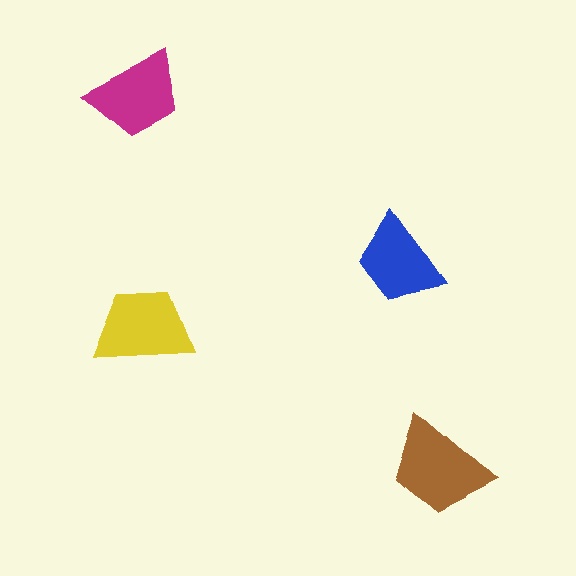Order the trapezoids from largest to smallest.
the brown one, the yellow one, the magenta one, the blue one.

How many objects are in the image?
There are 4 objects in the image.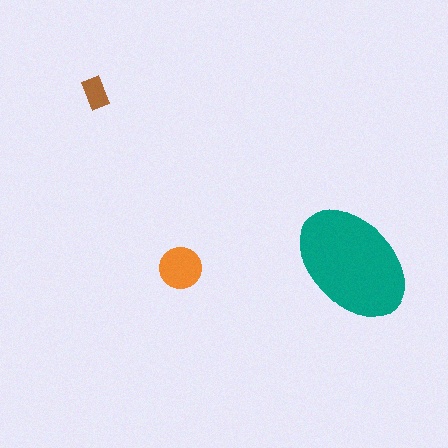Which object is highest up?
The brown rectangle is topmost.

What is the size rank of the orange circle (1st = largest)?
2nd.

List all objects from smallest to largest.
The brown rectangle, the orange circle, the teal ellipse.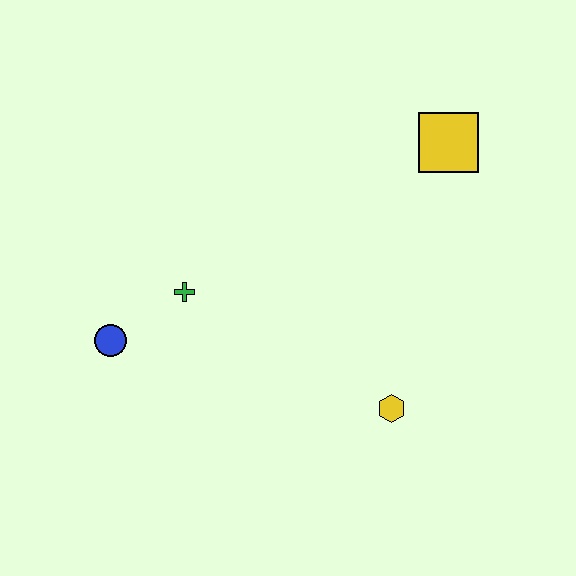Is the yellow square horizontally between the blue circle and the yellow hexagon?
No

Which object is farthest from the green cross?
The yellow square is farthest from the green cross.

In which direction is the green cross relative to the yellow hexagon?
The green cross is to the left of the yellow hexagon.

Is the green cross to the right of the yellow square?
No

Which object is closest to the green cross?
The blue circle is closest to the green cross.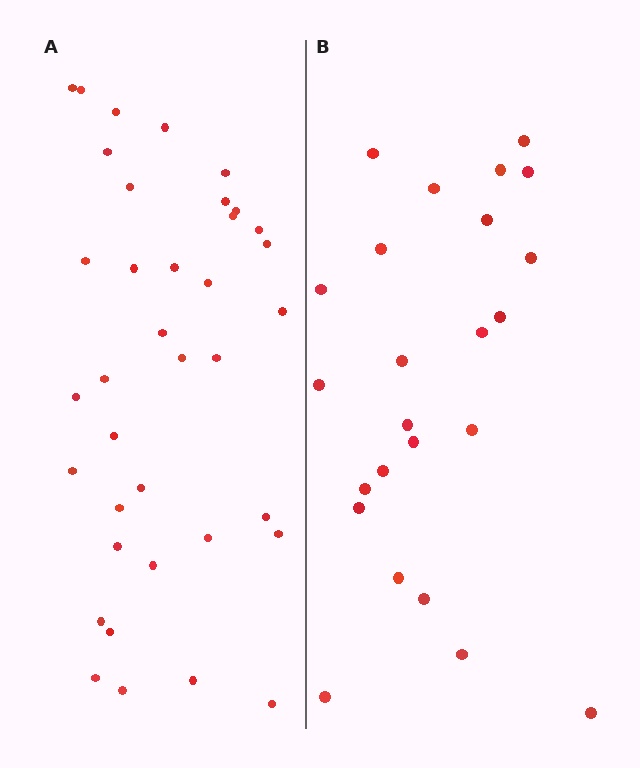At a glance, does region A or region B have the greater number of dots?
Region A (the left region) has more dots.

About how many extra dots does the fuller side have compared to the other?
Region A has approximately 15 more dots than region B.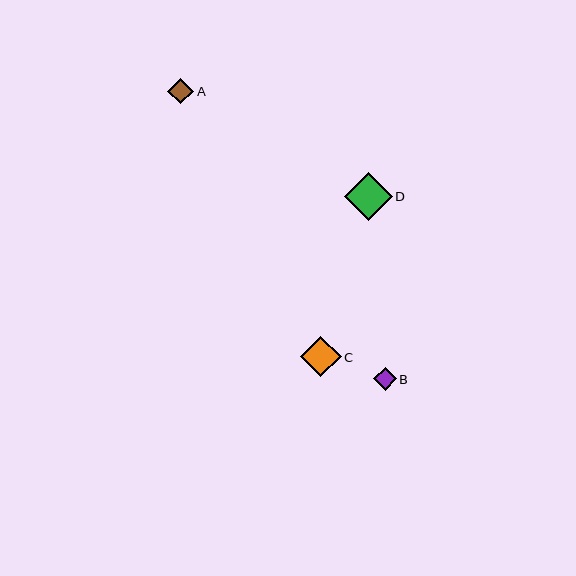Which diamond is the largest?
Diamond D is the largest with a size of approximately 47 pixels.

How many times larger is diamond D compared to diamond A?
Diamond D is approximately 1.8 times the size of diamond A.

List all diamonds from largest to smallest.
From largest to smallest: D, C, A, B.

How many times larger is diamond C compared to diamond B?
Diamond C is approximately 1.8 times the size of diamond B.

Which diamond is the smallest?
Diamond B is the smallest with a size of approximately 22 pixels.